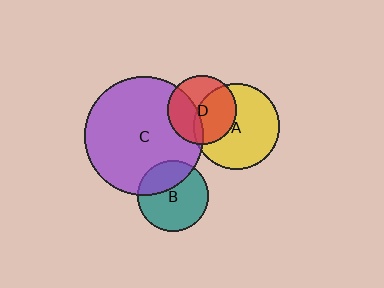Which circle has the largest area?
Circle C (purple).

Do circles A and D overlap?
Yes.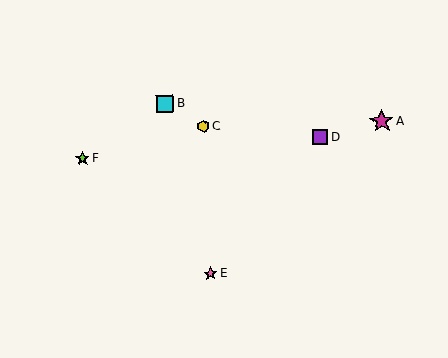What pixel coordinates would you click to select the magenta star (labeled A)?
Click at (382, 122) to select the magenta star A.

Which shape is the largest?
The magenta star (labeled A) is the largest.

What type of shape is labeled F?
Shape F is a lime star.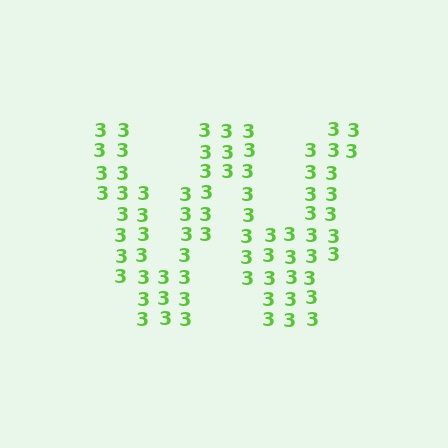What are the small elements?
The small elements are digit 3's.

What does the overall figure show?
The overall figure shows the letter W.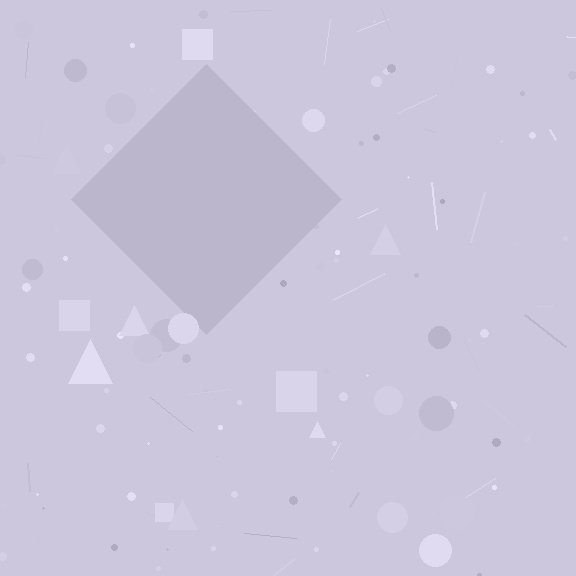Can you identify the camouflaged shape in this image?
The camouflaged shape is a diamond.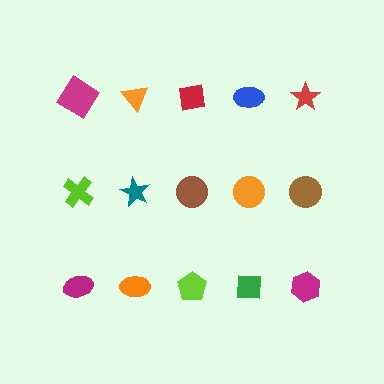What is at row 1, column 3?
A red square.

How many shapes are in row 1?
5 shapes.